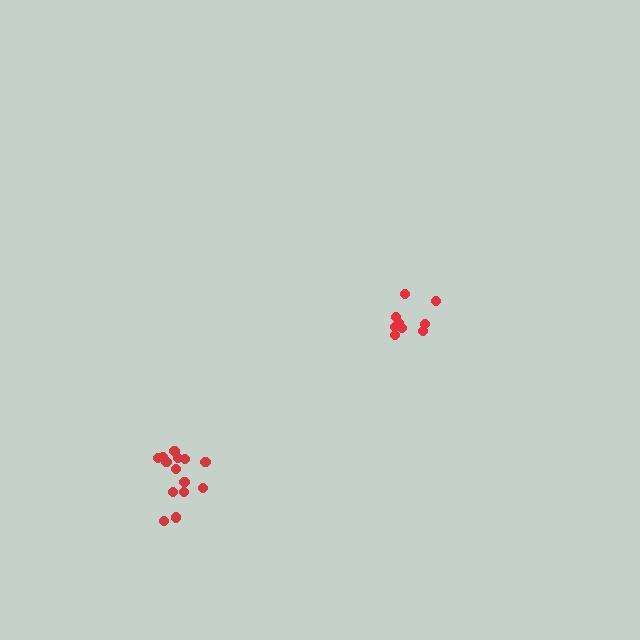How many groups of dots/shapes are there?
There are 2 groups.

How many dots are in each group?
Group 1: 15 dots, Group 2: 9 dots (24 total).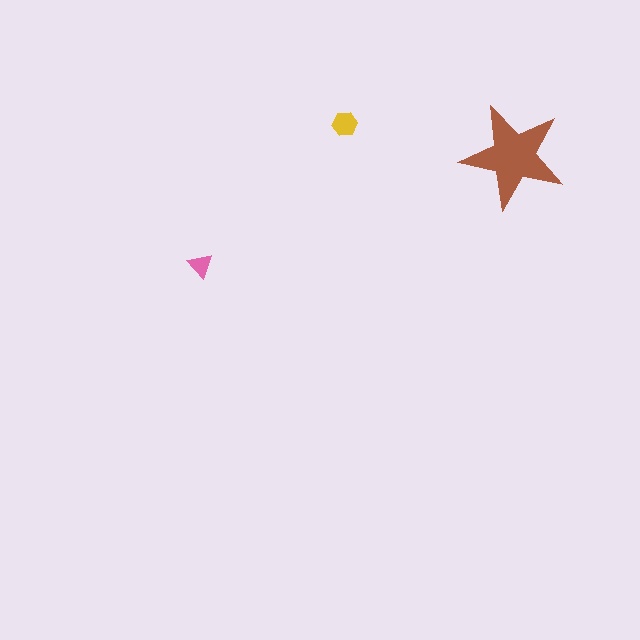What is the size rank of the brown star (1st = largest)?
1st.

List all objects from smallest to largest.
The pink triangle, the yellow hexagon, the brown star.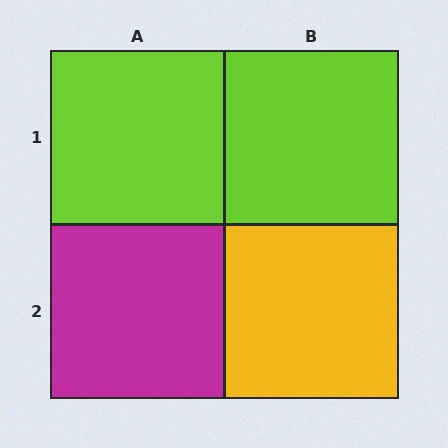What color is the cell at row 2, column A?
Magenta.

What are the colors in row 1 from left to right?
Lime, lime.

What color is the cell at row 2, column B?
Yellow.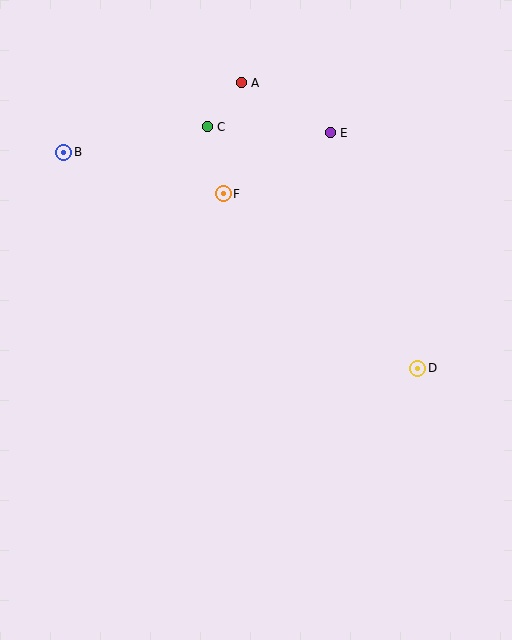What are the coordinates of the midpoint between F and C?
The midpoint between F and C is at (215, 160).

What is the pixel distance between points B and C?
The distance between B and C is 146 pixels.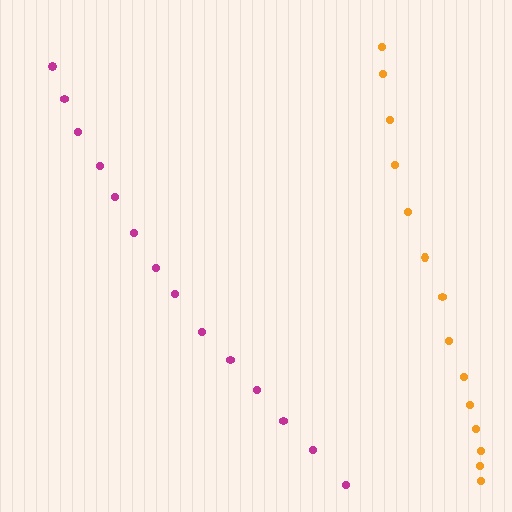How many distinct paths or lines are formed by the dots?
There are 2 distinct paths.